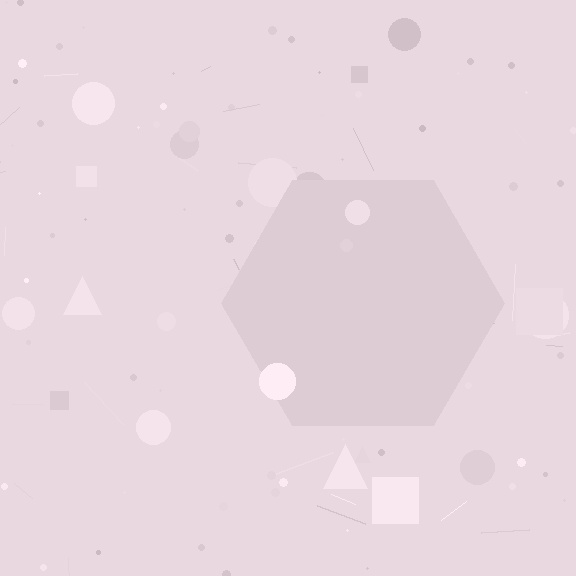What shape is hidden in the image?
A hexagon is hidden in the image.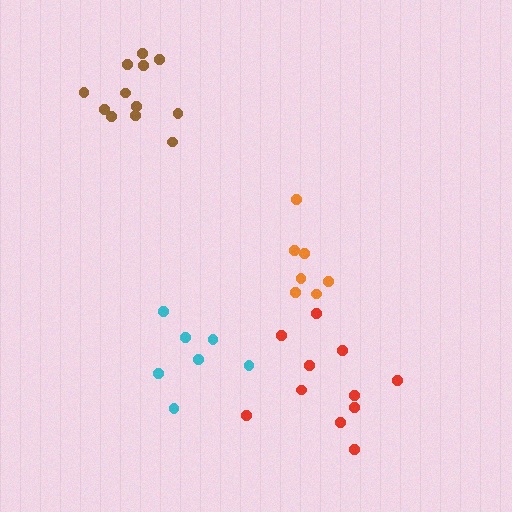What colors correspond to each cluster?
The clusters are colored: brown, red, orange, cyan.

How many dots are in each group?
Group 1: 12 dots, Group 2: 11 dots, Group 3: 7 dots, Group 4: 7 dots (37 total).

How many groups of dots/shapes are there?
There are 4 groups.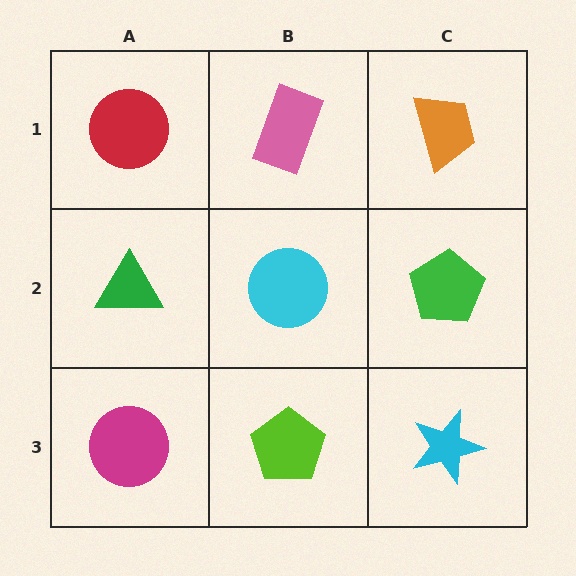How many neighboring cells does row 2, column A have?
3.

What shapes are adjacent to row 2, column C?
An orange trapezoid (row 1, column C), a cyan star (row 3, column C), a cyan circle (row 2, column B).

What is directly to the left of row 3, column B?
A magenta circle.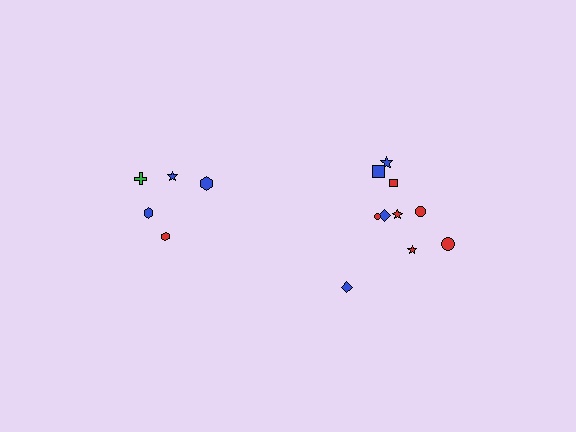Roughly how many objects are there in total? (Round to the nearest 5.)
Roughly 15 objects in total.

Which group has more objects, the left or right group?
The right group.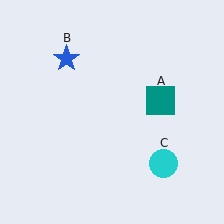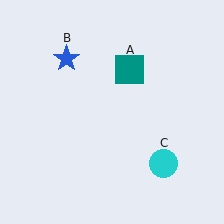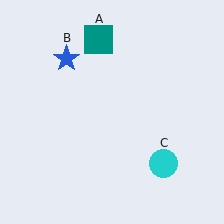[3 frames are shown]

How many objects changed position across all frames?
1 object changed position: teal square (object A).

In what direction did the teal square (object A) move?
The teal square (object A) moved up and to the left.